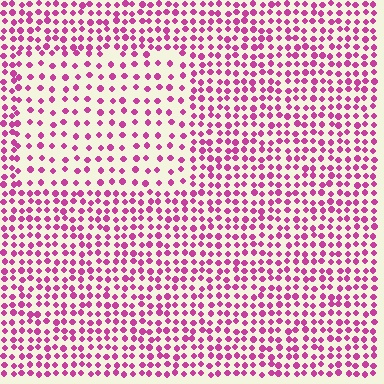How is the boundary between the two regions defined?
The boundary is defined by a change in element density (approximately 1.9x ratio). All elements are the same color, size, and shape.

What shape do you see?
I see a rectangle.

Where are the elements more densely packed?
The elements are more densely packed outside the rectangle boundary.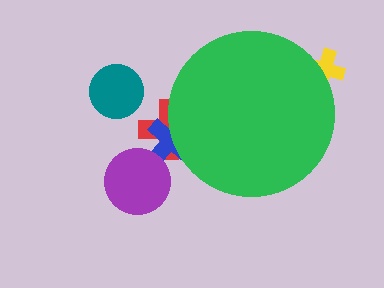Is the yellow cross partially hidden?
Yes, the yellow cross is partially hidden behind the green circle.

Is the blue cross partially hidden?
Yes, the blue cross is partially hidden behind the green circle.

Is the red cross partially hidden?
Yes, the red cross is partially hidden behind the green circle.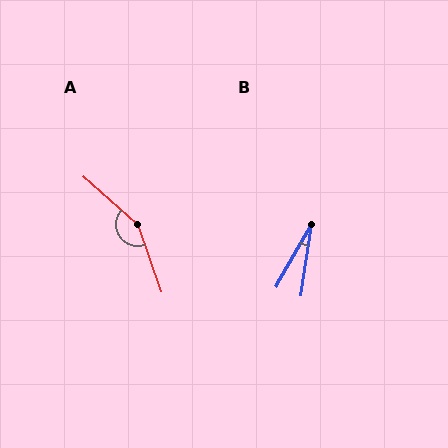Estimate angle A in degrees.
Approximately 151 degrees.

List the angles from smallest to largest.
B (21°), A (151°).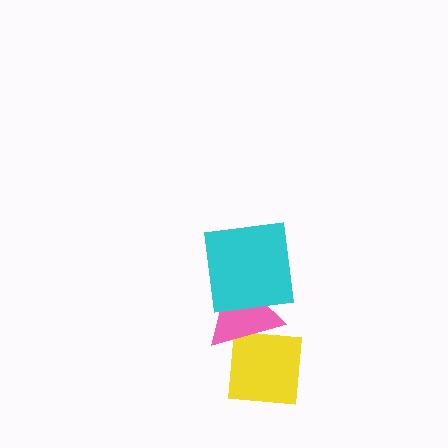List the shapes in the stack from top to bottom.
From top to bottom: the cyan square, the pink triangle, the yellow square.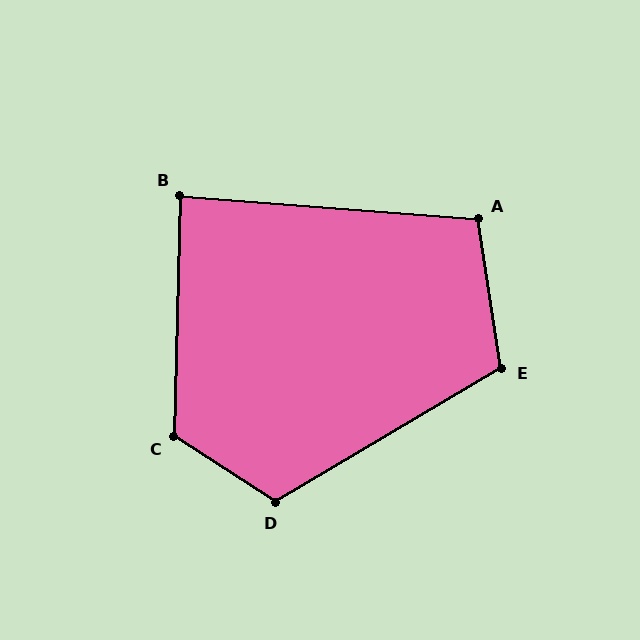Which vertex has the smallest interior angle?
B, at approximately 87 degrees.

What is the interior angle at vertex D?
Approximately 117 degrees (obtuse).